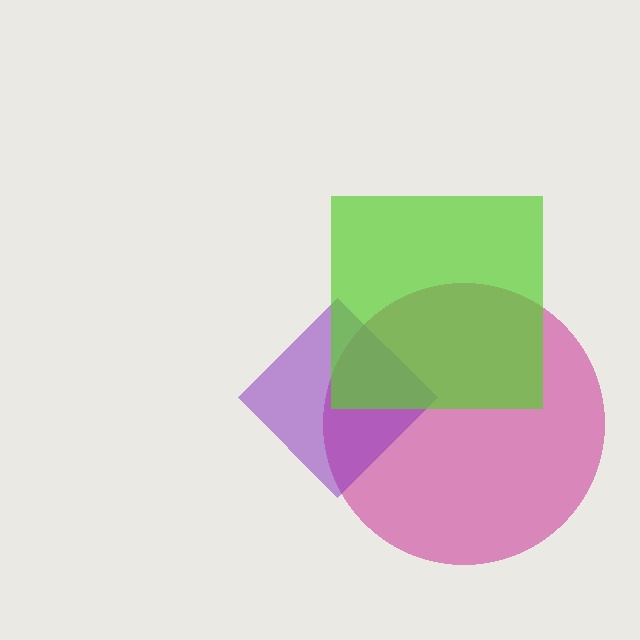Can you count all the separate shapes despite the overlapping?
Yes, there are 3 separate shapes.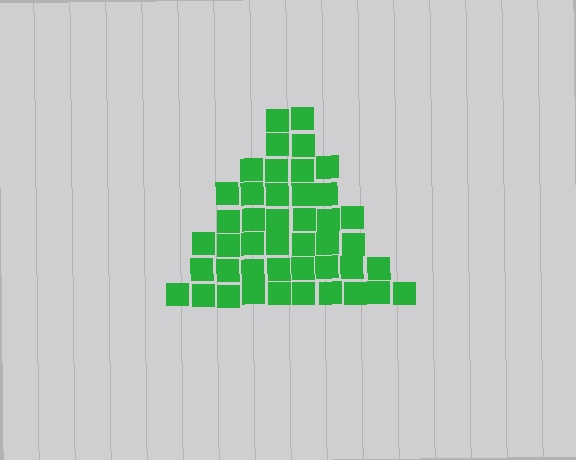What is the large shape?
The large shape is a triangle.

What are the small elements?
The small elements are squares.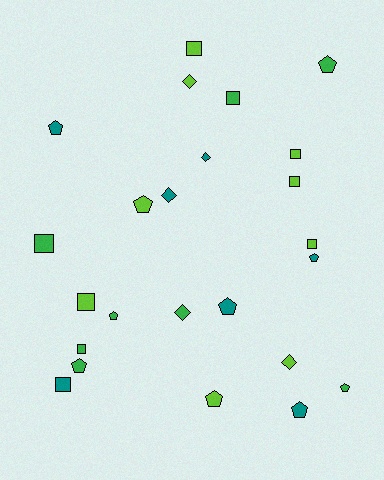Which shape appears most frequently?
Pentagon, with 10 objects.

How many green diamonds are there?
There is 1 green diamond.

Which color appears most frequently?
Lime, with 9 objects.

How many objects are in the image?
There are 24 objects.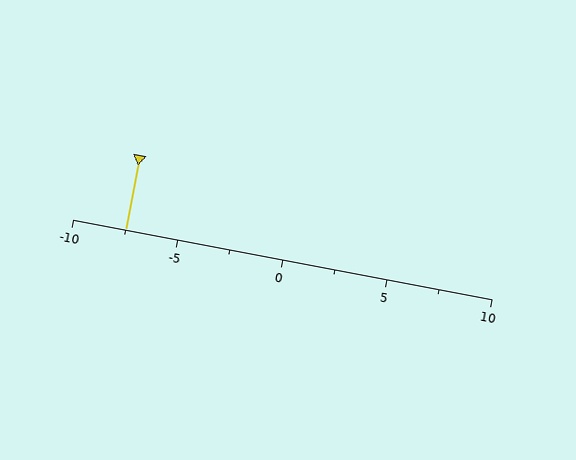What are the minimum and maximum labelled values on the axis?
The axis runs from -10 to 10.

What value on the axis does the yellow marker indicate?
The marker indicates approximately -7.5.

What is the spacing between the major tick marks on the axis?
The major ticks are spaced 5 apart.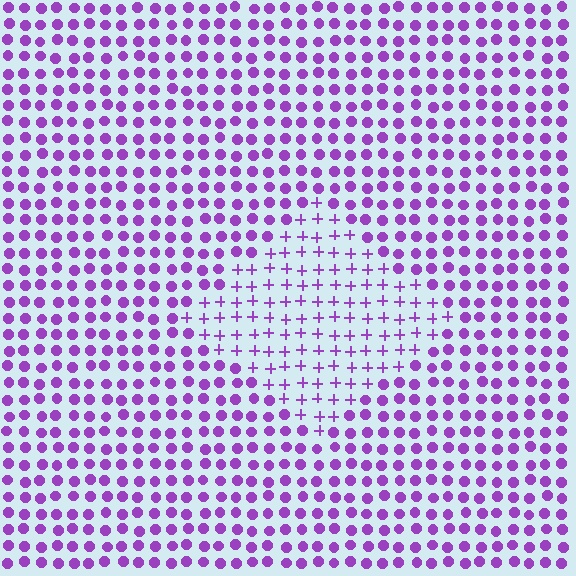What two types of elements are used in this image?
The image uses plus signs inside the diamond region and circles outside it.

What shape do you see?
I see a diamond.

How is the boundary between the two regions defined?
The boundary is defined by a change in element shape: plus signs inside vs. circles outside. All elements share the same color and spacing.